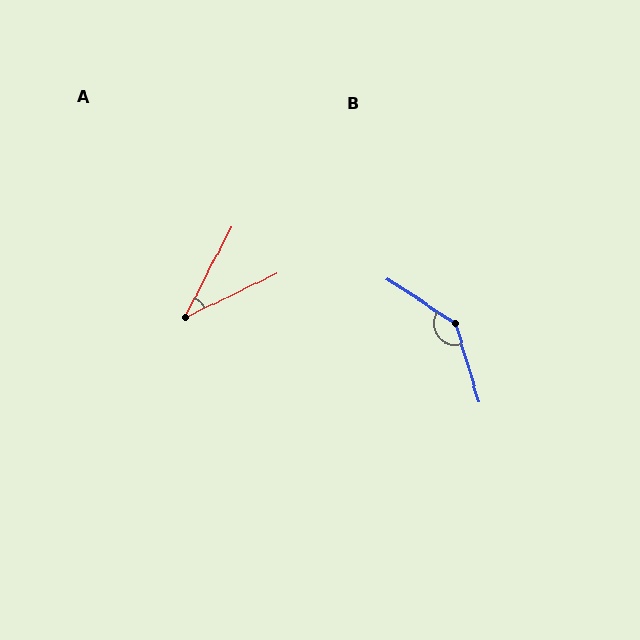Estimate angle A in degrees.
Approximately 37 degrees.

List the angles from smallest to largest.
A (37°), B (140°).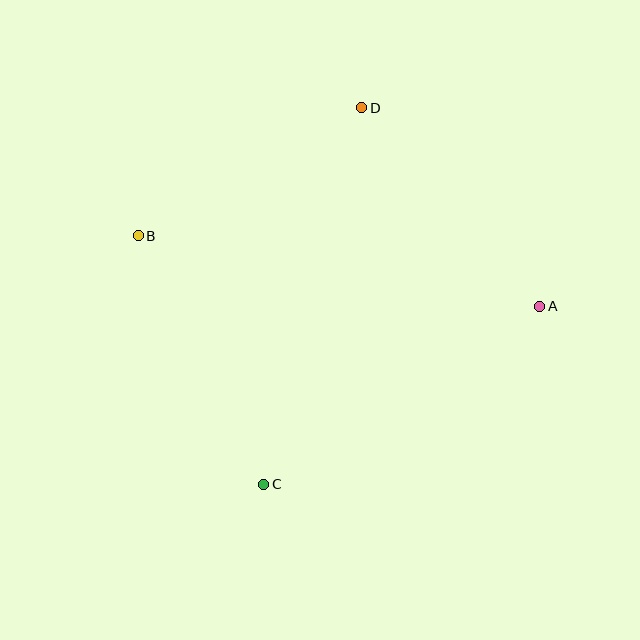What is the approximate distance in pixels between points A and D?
The distance between A and D is approximately 266 pixels.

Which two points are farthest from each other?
Points A and B are farthest from each other.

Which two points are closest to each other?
Points B and D are closest to each other.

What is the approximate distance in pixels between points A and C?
The distance between A and C is approximately 329 pixels.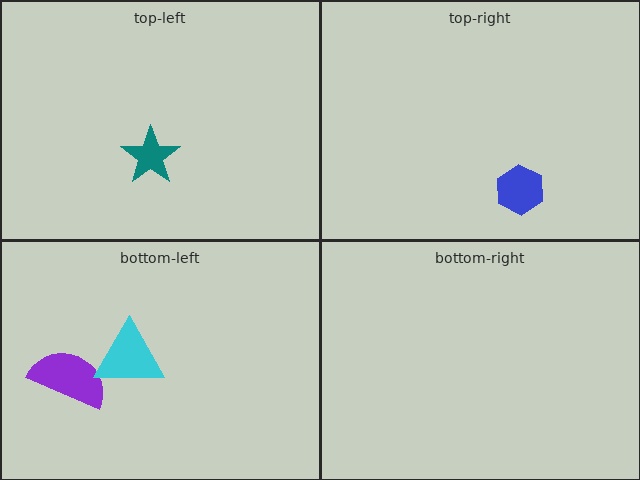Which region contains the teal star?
The top-left region.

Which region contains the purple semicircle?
The bottom-left region.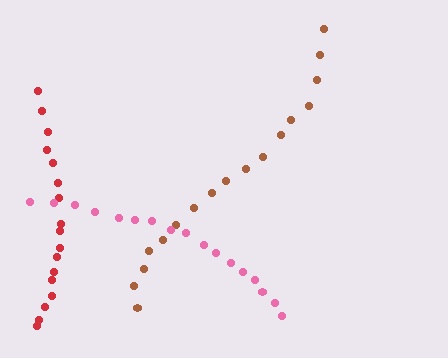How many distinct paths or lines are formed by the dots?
There are 3 distinct paths.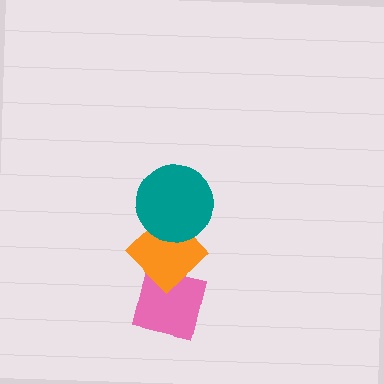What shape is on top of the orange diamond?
The teal circle is on top of the orange diamond.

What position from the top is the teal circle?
The teal circle is 1st from the top.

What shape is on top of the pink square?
The orange diamond is on top of the pink square.